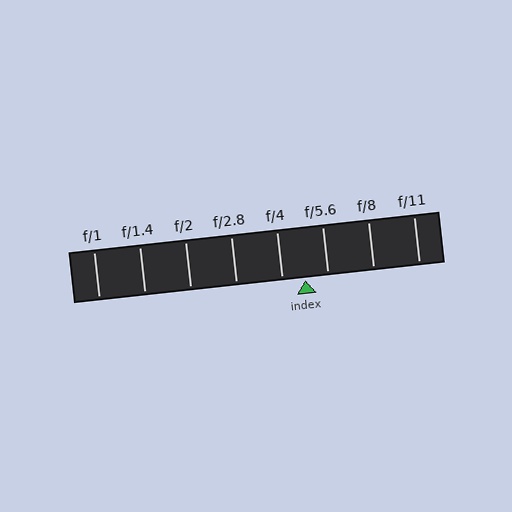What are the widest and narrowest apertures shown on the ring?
The widest aperture shown is f/1 and the narrowest is f/11.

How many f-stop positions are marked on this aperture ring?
There are 8 f-stop positions marked.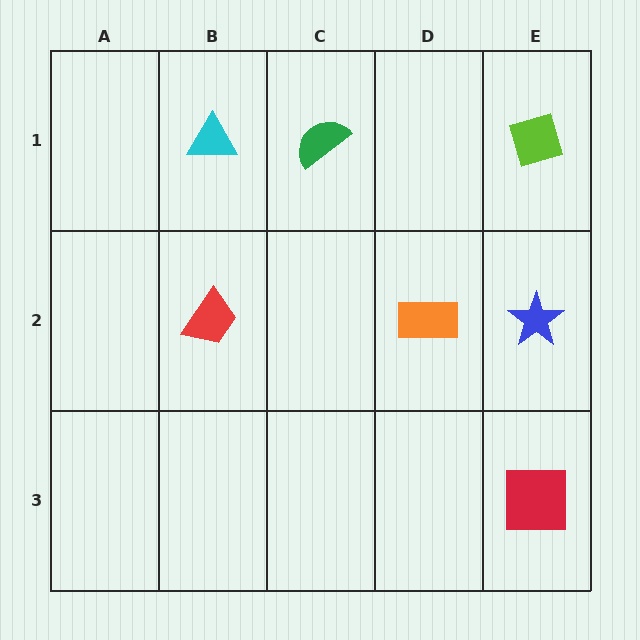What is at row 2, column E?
A blue star.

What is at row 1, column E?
A lime diamond.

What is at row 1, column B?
A cyan triangle.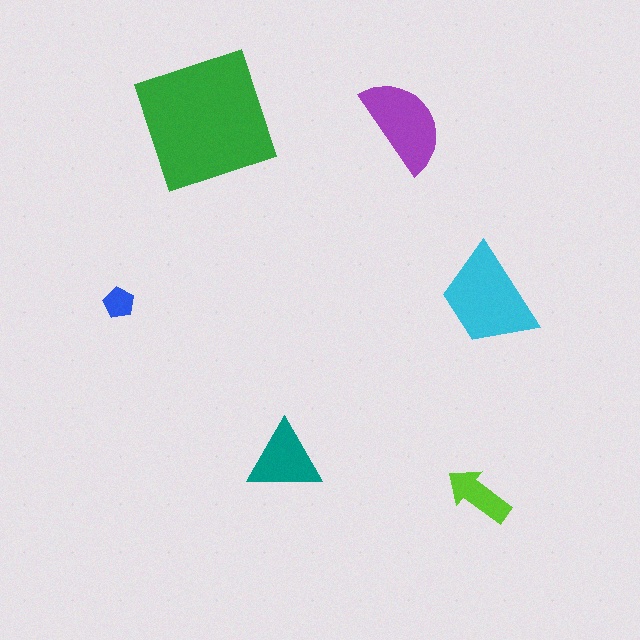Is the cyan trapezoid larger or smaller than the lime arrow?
Larger.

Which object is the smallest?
The blue pentagon.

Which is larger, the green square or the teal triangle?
The green square.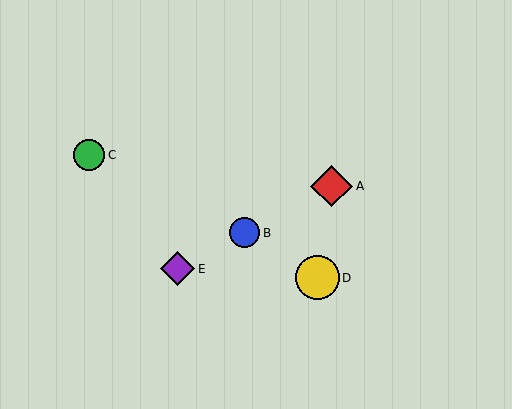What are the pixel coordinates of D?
Object D is at (318, 278).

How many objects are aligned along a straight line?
3 objects (A, B, E) are aligned along a straight line.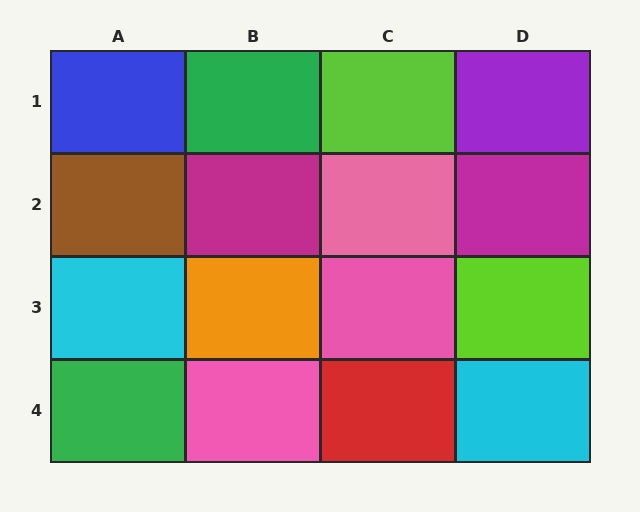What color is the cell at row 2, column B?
Magenta.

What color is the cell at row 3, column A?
Cyan.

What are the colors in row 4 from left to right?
Green, pink, red, cyan.